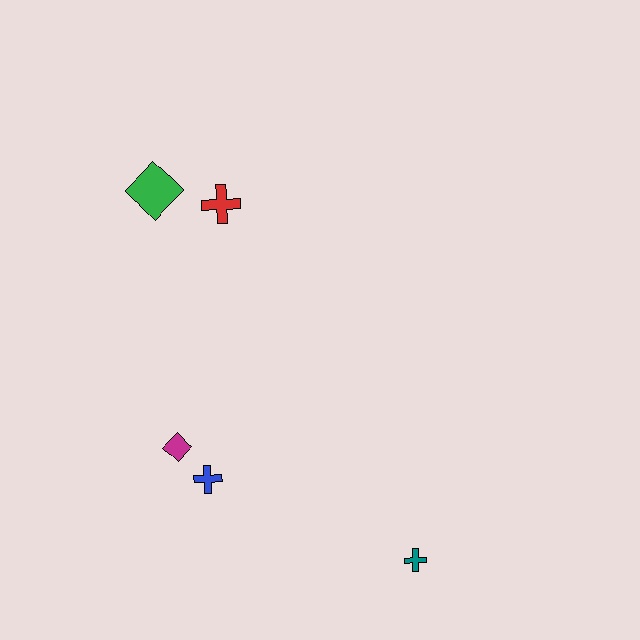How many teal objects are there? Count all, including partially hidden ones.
There is 1 teal object.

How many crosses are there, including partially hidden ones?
There are 3 crosses.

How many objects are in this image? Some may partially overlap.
There are 5 objects.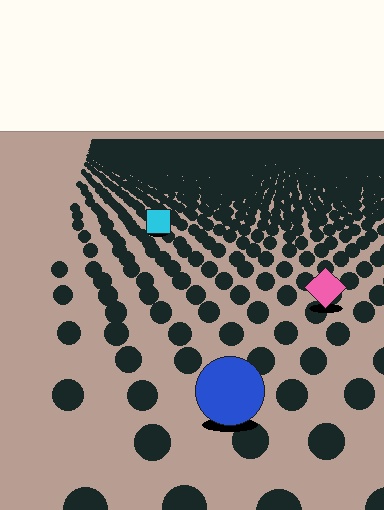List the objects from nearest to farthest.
From nearest to farthest: the blue circle, the pink diamond, the cyan square.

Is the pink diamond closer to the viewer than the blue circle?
No. The blue circle is closer — you can tell from the texture gradient: the ground texture is coarser near it.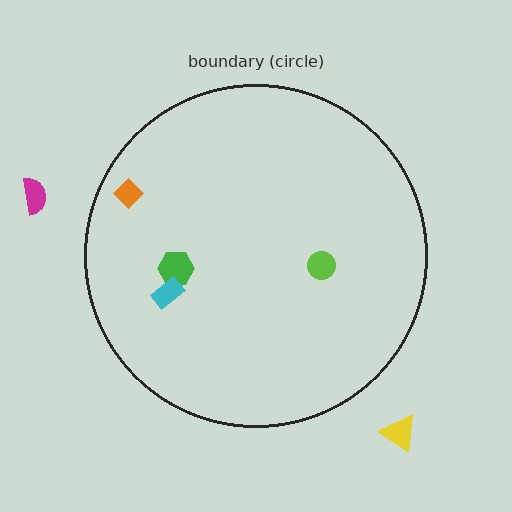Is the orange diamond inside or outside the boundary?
Inside.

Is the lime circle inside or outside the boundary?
Inside.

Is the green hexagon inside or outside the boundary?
Inside.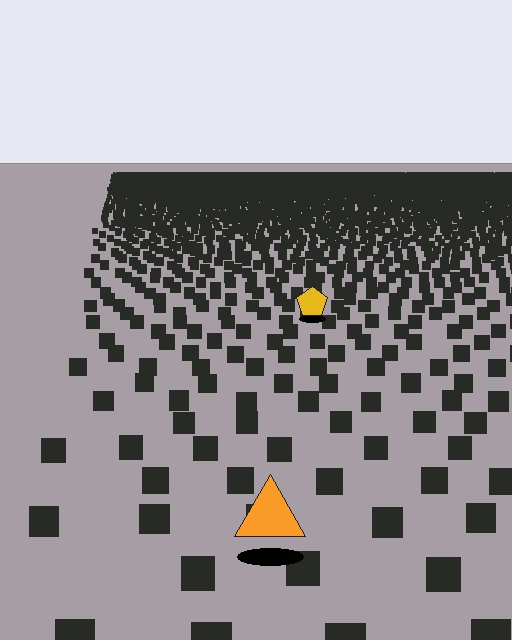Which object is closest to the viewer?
The orange triangle is closest. The texture marks near it are larger and more spread out.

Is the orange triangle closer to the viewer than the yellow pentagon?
Yes. The orange triangle is closer — you can tell from the texture gradient: the ground texture is coarser near it.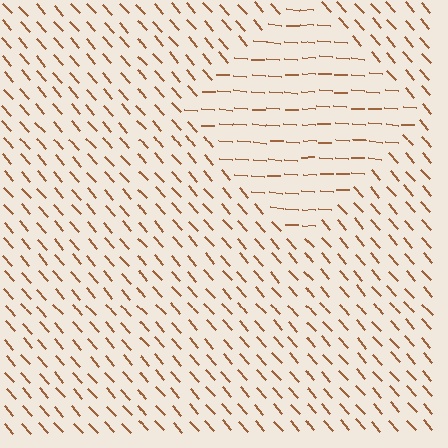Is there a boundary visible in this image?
Yes, there is a texture boundary formed by a change in line orientation.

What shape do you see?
I see a diamond.